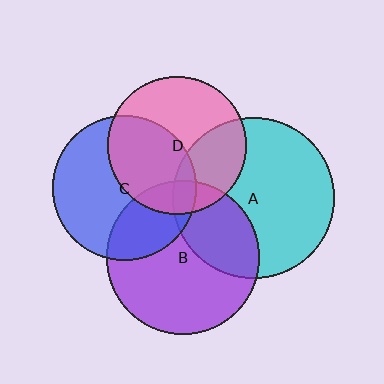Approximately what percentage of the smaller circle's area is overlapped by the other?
Approximately 45%.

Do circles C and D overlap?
Yes.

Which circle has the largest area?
Circle A (cyan).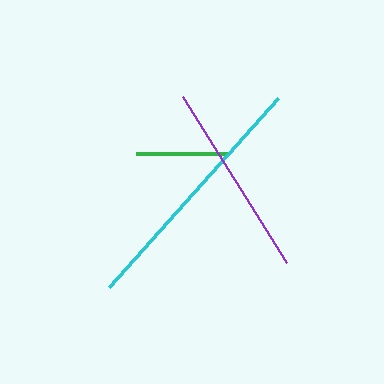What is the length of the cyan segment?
The cyan segment is approximately 254 pixels long.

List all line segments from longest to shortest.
From longest to shortest: cyan, purple, green.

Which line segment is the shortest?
The green line is the shortest at approximately 93 pixels.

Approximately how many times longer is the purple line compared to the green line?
The purple line is approximately 2.1 times the length of the green line.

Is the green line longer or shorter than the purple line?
The purple line is longer than the green line.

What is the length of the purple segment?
The purple segment is approximately 195 pixels long.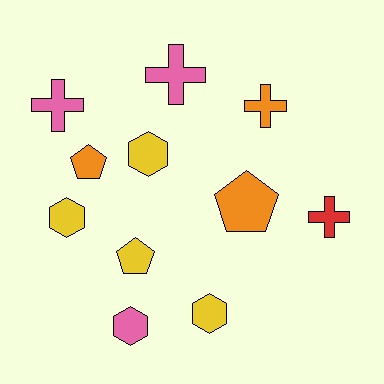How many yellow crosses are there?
There are no yellow crosses.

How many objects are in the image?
There are 11 objects.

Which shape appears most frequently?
Hexagon, with 4 objects.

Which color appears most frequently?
Yellow, with 4 objects.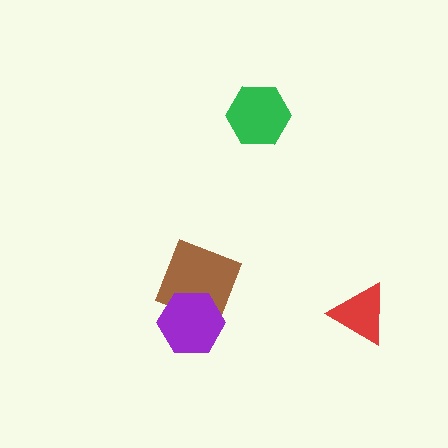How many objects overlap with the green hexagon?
0 objects overlap with the green hexagon.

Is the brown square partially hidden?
Yes, it is partially covered by another shape.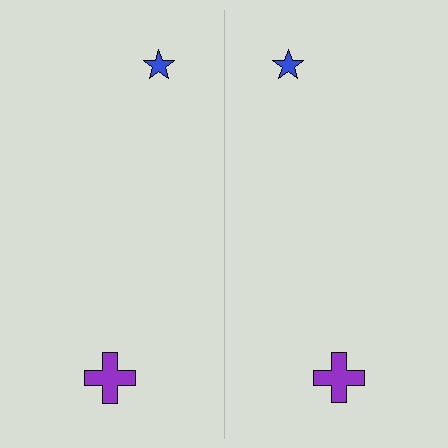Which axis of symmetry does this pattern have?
The pattern has a vertical axis of symmetry running through the center of the image.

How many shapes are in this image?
There are 4 shapes in this image.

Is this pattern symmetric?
Yes, this pattern has bilateral (reflection) symmetry.